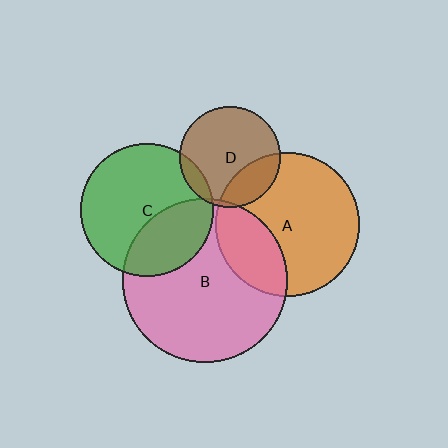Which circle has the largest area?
Circle B (pink).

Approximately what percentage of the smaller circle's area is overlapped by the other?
Approximately 35%.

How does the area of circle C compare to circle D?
Approximately 1.7 times.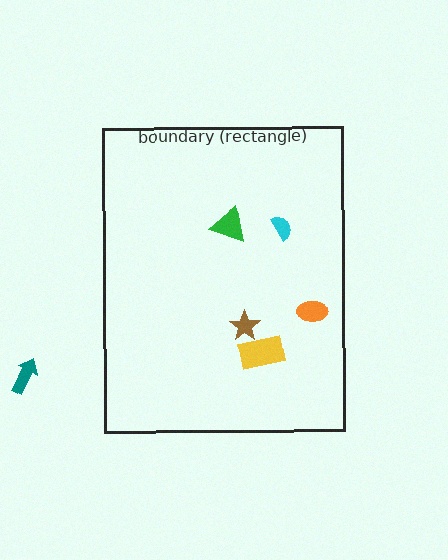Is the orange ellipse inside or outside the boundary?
Inside.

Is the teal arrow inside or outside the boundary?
Outside.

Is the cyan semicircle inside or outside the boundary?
Inside.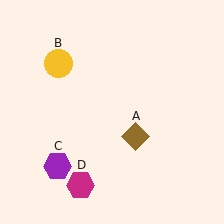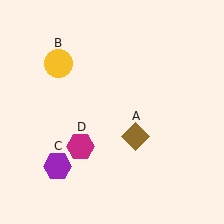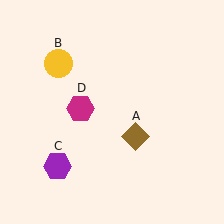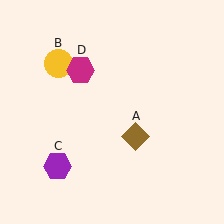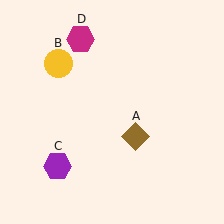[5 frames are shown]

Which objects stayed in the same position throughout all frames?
Brown diamond (object A) and yellow circle (object B) and purple hexagon (object C) remained stationary.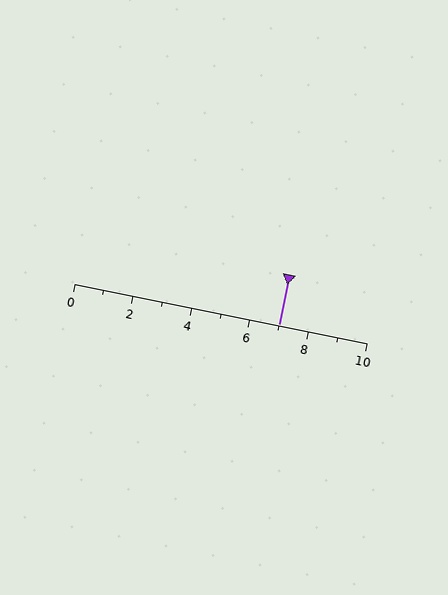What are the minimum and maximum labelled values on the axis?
The axis runs from 0 to 10.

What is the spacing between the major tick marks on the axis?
The major ticks are spaced 2 apart.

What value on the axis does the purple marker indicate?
The marker indicates approximately 7.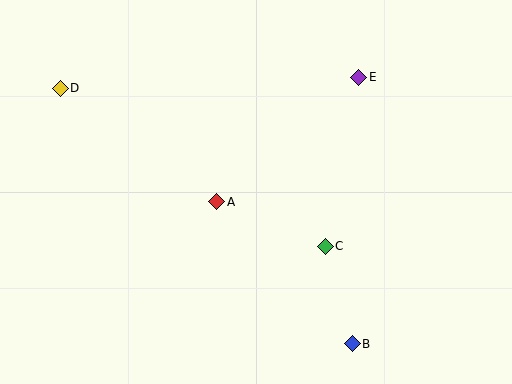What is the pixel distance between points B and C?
The distance between B and C is 101 pixels.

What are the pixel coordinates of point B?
Point B is at (352, 344).